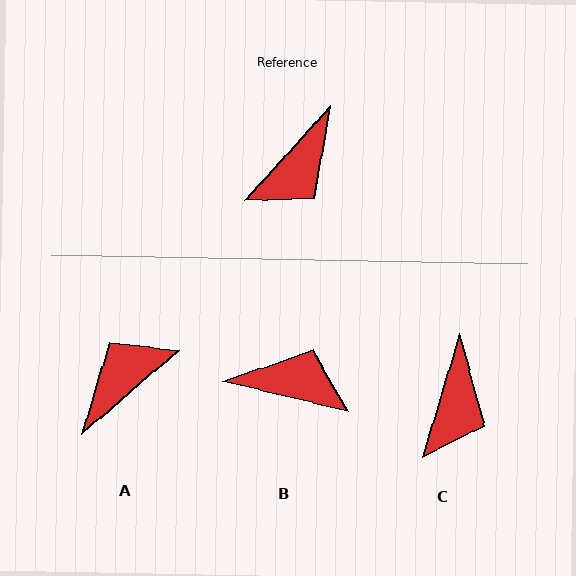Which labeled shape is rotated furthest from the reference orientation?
A, about 173 degrees away.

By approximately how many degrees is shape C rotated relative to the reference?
Approximately 25 degrees counter-clockwise.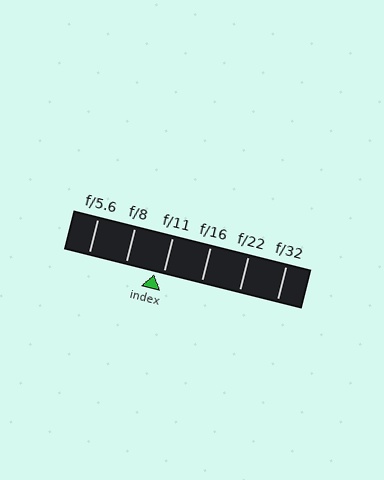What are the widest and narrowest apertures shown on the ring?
The widest aperture shown is f/5.6 and the narrowest is f/32.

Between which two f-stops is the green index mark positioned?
The index mark is between f/8 and f/11.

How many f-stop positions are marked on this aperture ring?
There are 6 f-stop positions marked.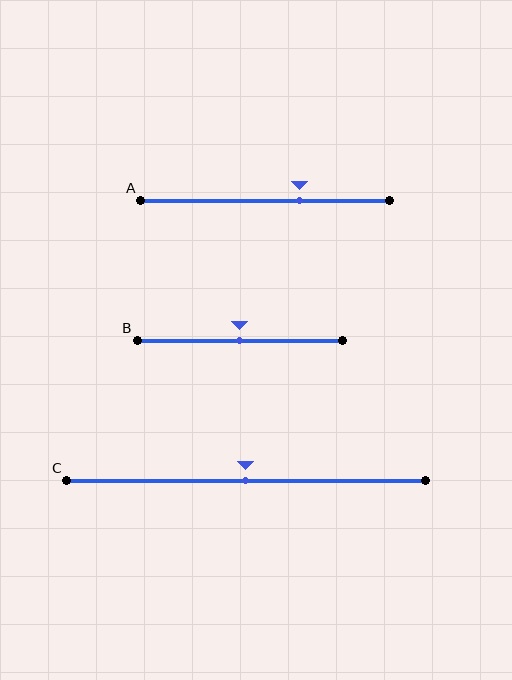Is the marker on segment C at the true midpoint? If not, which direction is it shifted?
Yes, the marker on segment C is at the true midpoint.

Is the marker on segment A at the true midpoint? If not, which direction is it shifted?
No, the marker on segment A is shifted to the right by about 14% of the segment length.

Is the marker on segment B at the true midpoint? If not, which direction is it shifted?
Yes, the marker on segment B is at the true midpoint.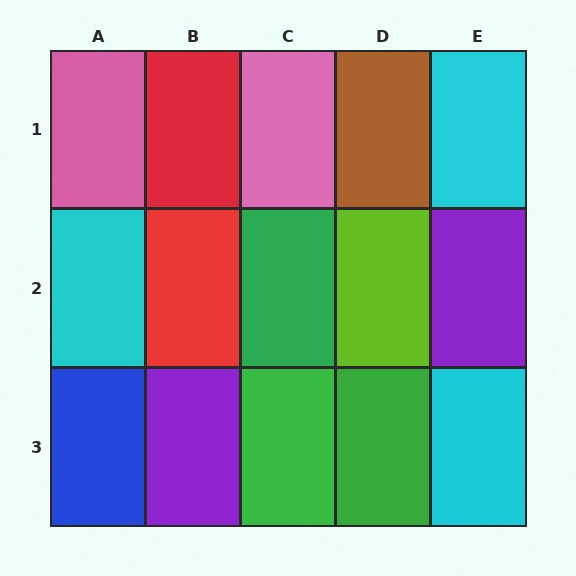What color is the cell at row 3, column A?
Blue.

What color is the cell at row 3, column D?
Green.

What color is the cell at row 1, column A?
Pink.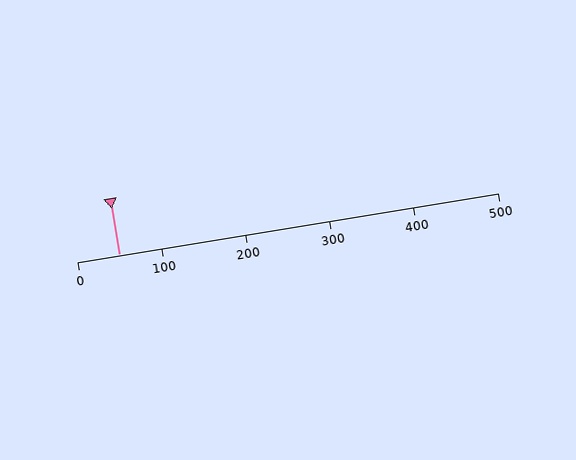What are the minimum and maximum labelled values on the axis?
The axis runs from 0 to 500.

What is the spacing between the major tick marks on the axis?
The major ticks are spaced 100 apart.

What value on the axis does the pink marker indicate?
The marker indicates approximately 50.